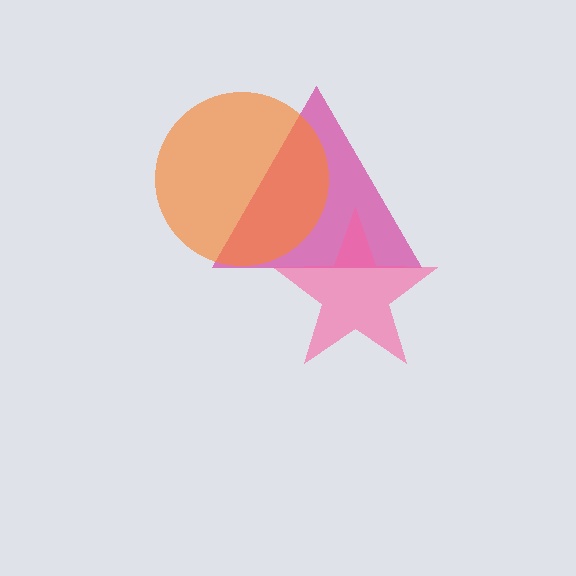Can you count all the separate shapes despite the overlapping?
Yes, there are 3 separate shapes.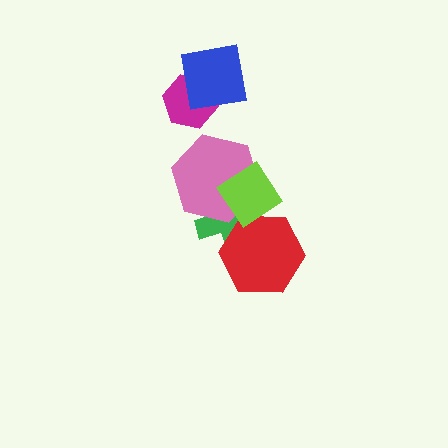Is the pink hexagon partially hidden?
Yes, it is partially covered by another shape.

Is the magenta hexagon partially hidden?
Yes, it is partially covered by another shape.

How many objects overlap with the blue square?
1 object overlaps with the blue square.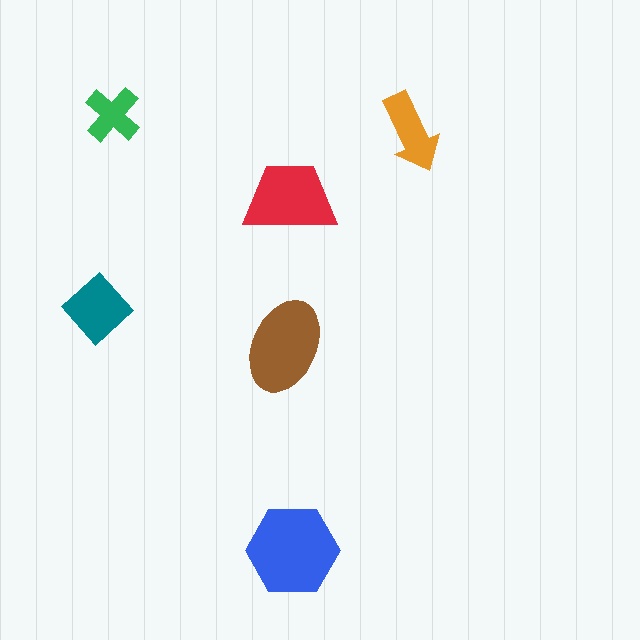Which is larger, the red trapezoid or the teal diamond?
The red trapezoid.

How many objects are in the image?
There are 6 objects in the image.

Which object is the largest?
The blue hexagon.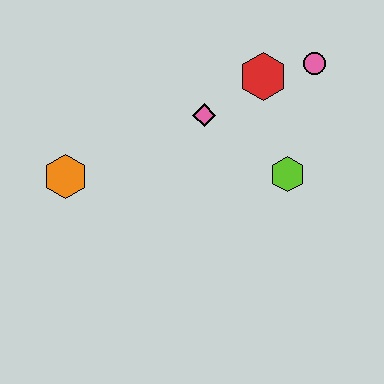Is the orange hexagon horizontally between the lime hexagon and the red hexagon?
No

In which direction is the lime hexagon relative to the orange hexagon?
The lime hexagon is to the right of the orange hexagon.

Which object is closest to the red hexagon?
The pink circle is closest to the red hexagon.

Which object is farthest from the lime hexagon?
The orange hexagon is farthest from the lime hexagon.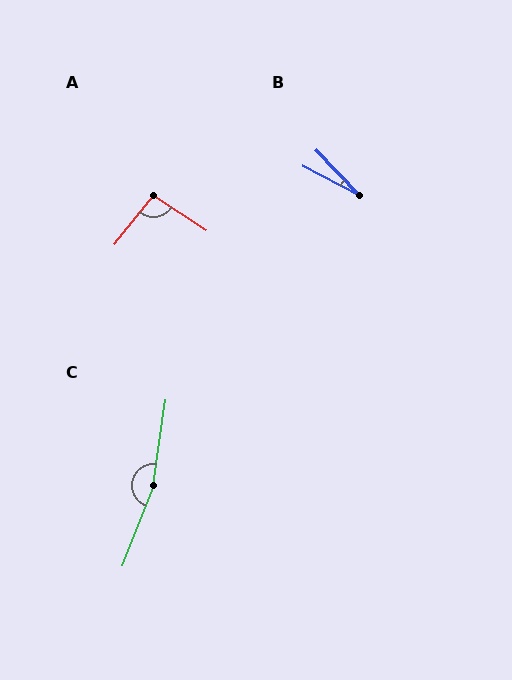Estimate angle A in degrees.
Approximately 95 degrees.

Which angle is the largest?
C, at approximately 167 degrees.